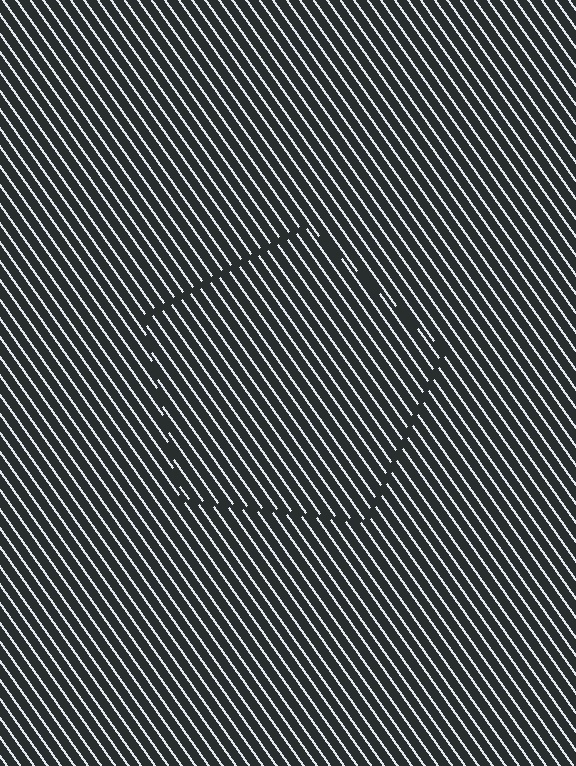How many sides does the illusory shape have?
5 sides — the line-ends trace a pentagon.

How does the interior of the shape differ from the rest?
The interior of the shape contains the same grating, shifted by half a period — the contour is defined by the phase discontinuity where line-ends from the inner and outer gratings abut.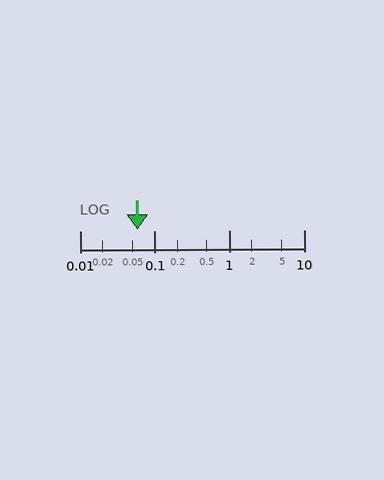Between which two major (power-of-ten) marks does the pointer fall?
The pointer is between 0.01 and 0.1.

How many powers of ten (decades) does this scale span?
The scale spans 3 decades, from 0.01 to 10.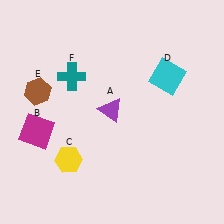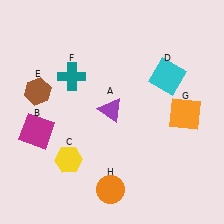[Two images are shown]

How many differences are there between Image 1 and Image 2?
There are 2 differences between the two images.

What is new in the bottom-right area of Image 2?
An orange square (G) was added in the bottom-right area of Image 2.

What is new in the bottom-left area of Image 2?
An orange circle (H) was added in the bottom-left area of Image 2.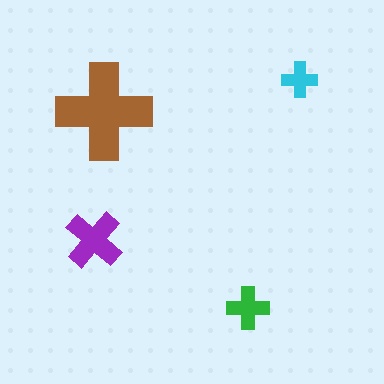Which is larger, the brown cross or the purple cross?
The brown one.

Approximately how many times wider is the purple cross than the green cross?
About 1.5 times wider.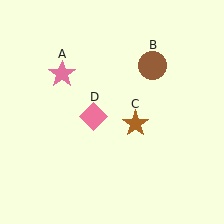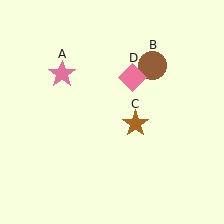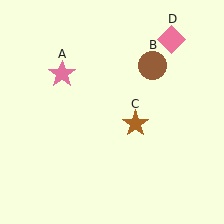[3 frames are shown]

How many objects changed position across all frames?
1 object changed position: pink diamond (object D).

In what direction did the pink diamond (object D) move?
The pink diamond (object D) moved up and to the right.